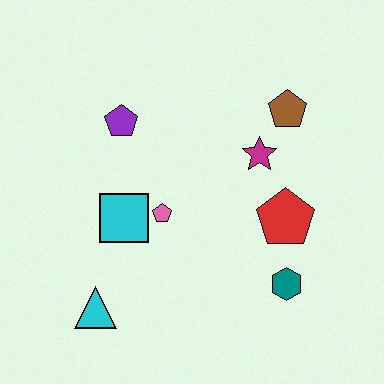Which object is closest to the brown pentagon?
The magenta star is closest to the brown pentagon.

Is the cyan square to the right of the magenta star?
No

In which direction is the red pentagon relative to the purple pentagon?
The red pentagon is to the right of the purple pentagon.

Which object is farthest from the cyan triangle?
The brown pentagon is farthest from the cyan triangle.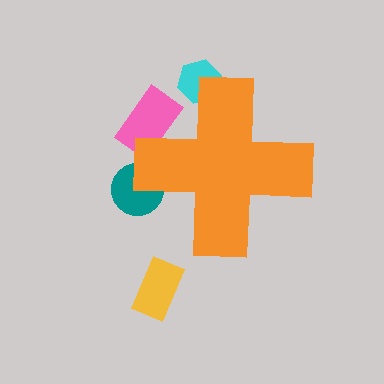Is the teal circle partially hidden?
Yes, the teal circle is partially hidden behind the orange cross.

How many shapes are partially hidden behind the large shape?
3 shapes are partially hidden.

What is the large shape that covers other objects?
An orange cross.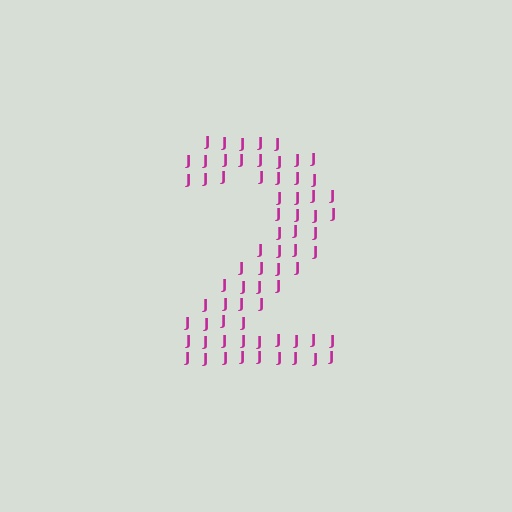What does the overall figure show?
The overall figure shows the digit 2.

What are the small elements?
The small elements are letter J's.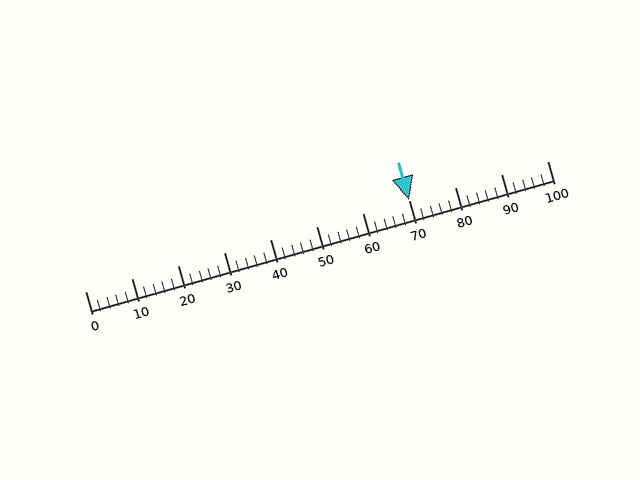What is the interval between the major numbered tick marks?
The major tick marks are spaced 10 units apart.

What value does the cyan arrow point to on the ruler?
The cyan arrow points to approximately 70.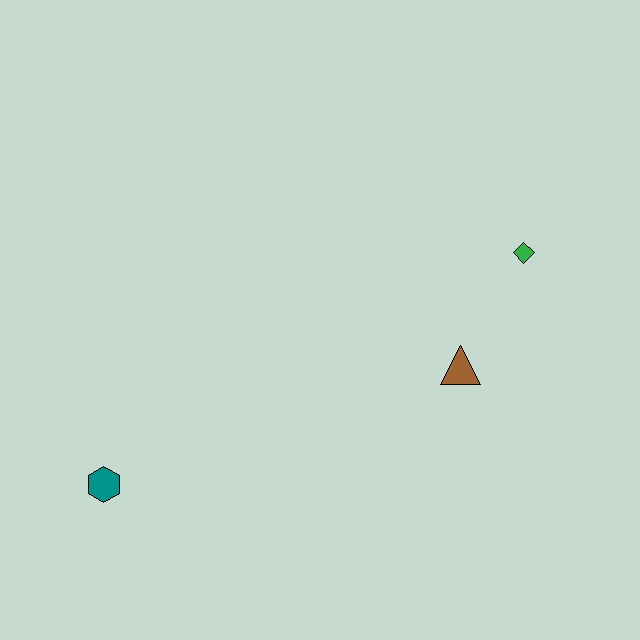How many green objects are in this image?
There is 1 green object.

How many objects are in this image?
There are 3 objects.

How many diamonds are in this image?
There is 1 diamond.